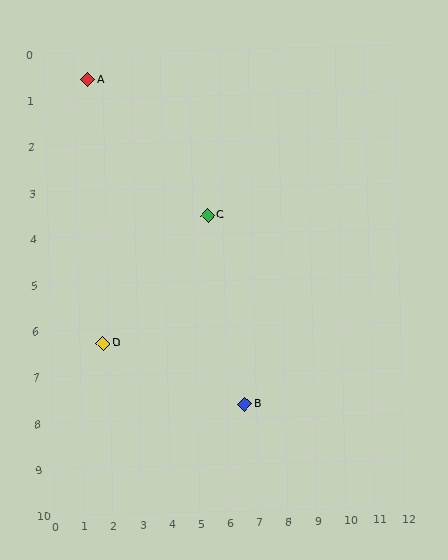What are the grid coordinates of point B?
Point B is at approximately (6.6, 7.7).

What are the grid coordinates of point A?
Point A is at approximately (1.5, 0.6).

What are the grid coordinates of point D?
Point D is at approximately (1.8, 6.3).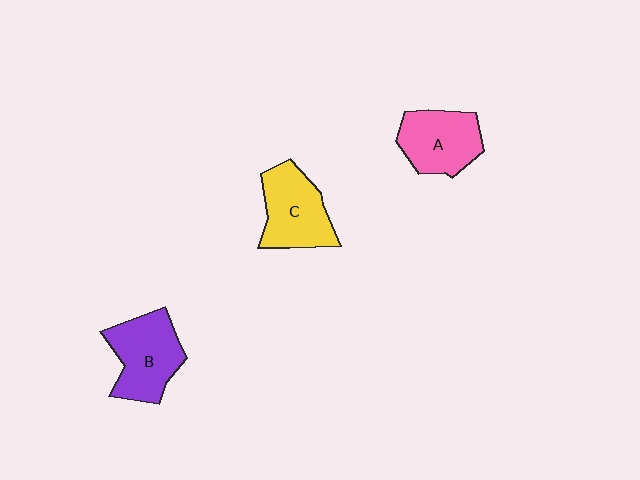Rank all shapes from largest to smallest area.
From largest to smallest: B (purple), C (yellow), A (pink).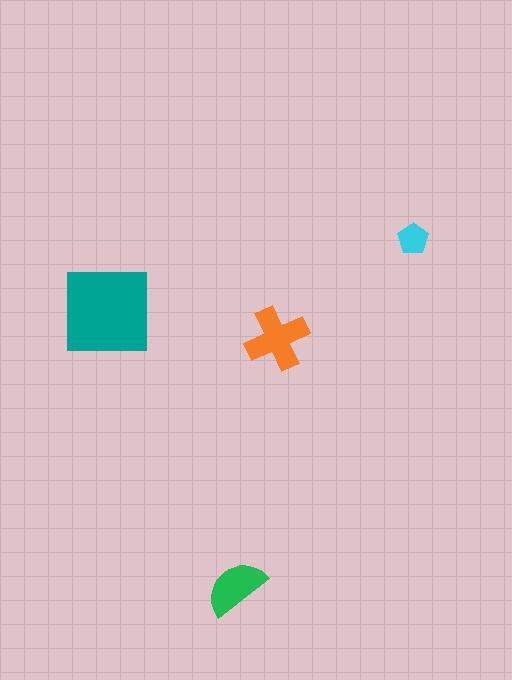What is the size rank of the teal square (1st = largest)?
1st.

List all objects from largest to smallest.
The teal square, the orange cross, the green semicircle, the cyan pentagon.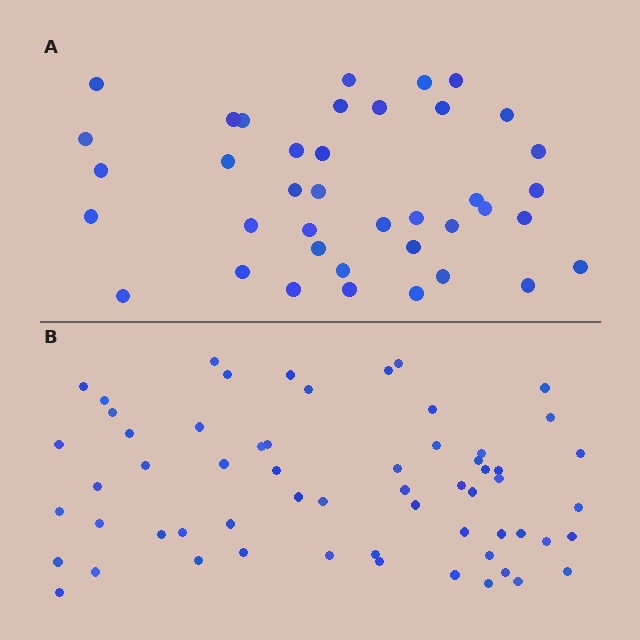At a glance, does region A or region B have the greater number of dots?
Region B (the bottom region) has more dots.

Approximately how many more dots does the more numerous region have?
Region B has approximately 20 more dots than region A.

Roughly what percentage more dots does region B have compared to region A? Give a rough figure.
About 55% more.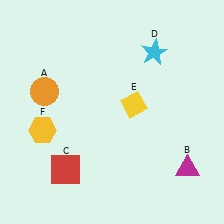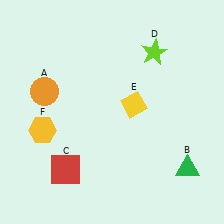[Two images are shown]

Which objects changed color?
B changed from magenta to green. D changed from cyan to lime.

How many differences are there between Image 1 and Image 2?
There are 2 differences between the two images.